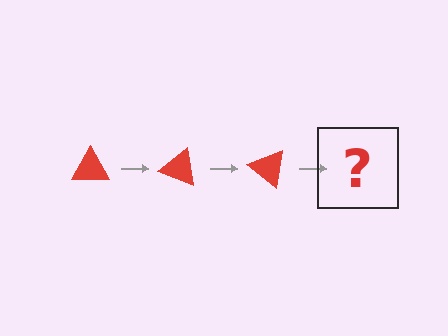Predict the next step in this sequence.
The next step is a red triangle rotated 60 degrees.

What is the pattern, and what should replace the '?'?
The pattern is that the triangle rotates 20 degrees each step. The '?' should be a red triangle rotated 60 degrees.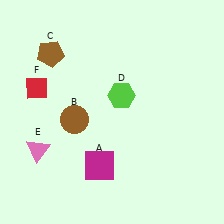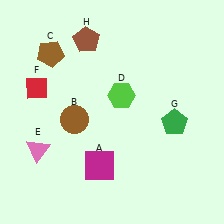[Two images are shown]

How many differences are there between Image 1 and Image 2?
There are 2 differences between the two images.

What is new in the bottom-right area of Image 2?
A green pentagon (G) was added in the bottom-right area of Image 2.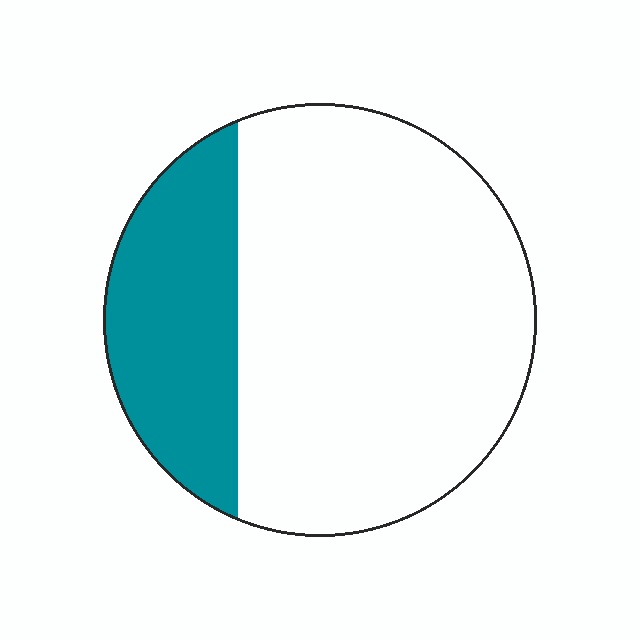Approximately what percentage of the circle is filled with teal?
Approximately 25%.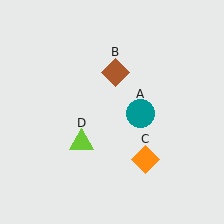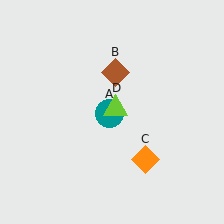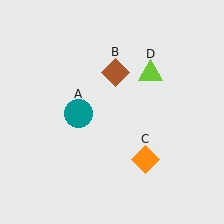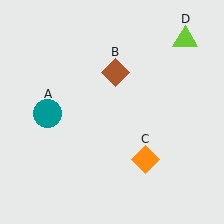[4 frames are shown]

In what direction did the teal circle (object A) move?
The teal circle (object A) moved left.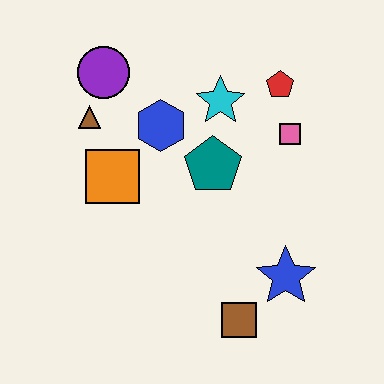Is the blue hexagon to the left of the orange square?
No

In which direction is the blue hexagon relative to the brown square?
The blue hexagon is above the brown square.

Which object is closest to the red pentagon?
The pink square is closest to the red pentagon.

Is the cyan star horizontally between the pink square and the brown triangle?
Yes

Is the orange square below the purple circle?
Yes